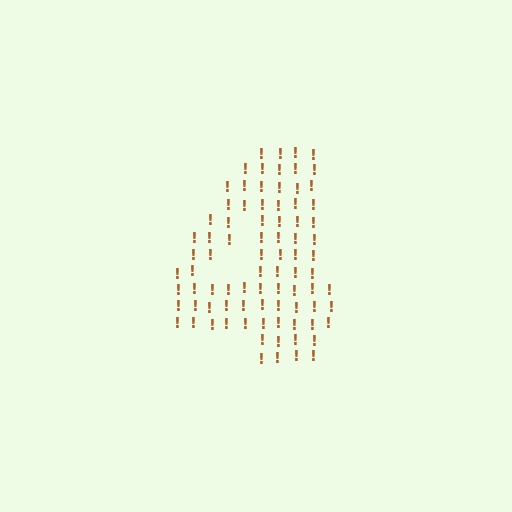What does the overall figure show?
The overall figure shows the digit 4.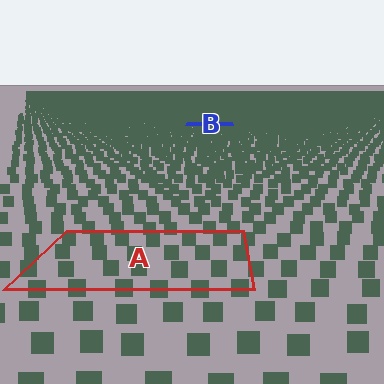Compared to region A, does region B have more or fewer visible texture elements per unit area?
Region B has more texture elements per unit area — they are packed more densely because it is farther away.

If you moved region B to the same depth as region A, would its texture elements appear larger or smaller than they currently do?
They would appear larger. At a closer depth, the same texture elements are projected at a bigger on-screen size.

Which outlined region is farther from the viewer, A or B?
Region B is farther from the viewer — the texture elements inside it appear smaller and more densely packed.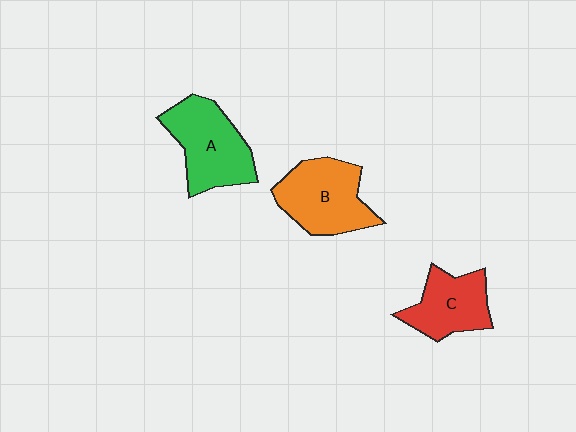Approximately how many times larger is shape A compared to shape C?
Approximately 1.3 times.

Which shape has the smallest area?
Shape C (red).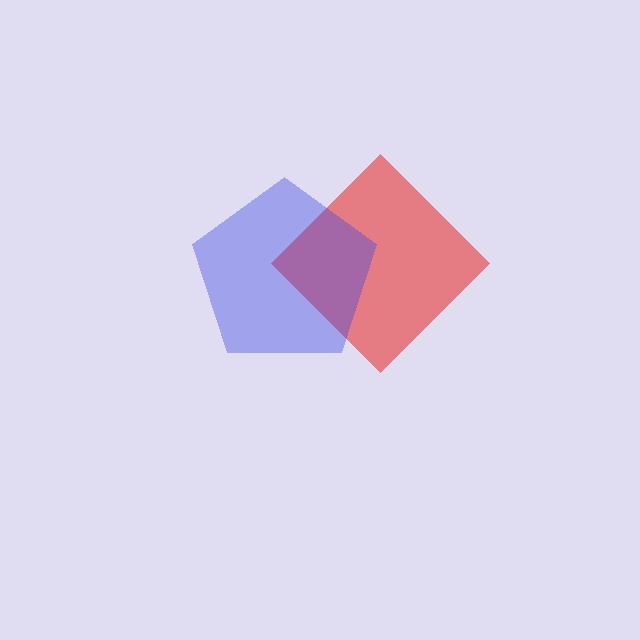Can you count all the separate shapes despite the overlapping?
Yes, there are 2 separate shapes.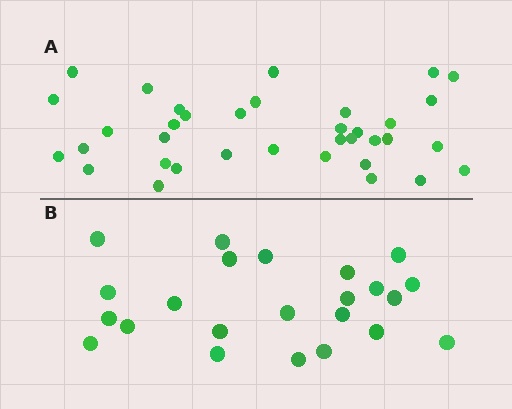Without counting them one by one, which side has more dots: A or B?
Region A (the top region) has more dots.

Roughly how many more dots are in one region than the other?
Region A has approximately 15 more dots than region B.